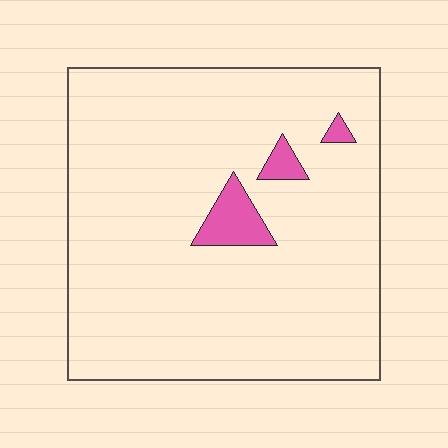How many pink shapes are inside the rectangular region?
3.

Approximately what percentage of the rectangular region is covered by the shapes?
Approximately 5%.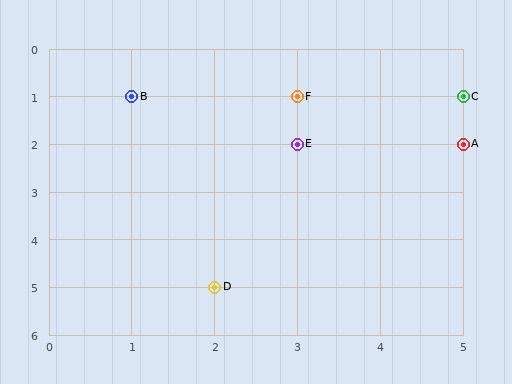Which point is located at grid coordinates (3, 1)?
Point F is at (3, 1).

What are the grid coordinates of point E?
Point E is at grid coordinates (3, 2).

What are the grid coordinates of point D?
Point D is at grid coordinates (2, 5).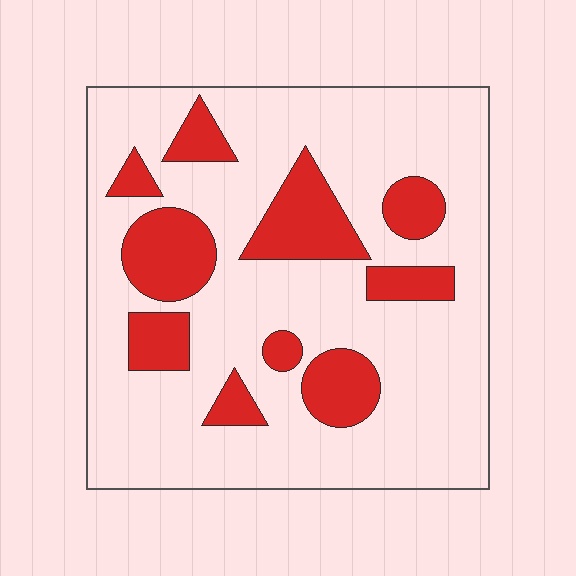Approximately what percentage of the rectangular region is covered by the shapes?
Approximately 25%.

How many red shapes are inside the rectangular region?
10.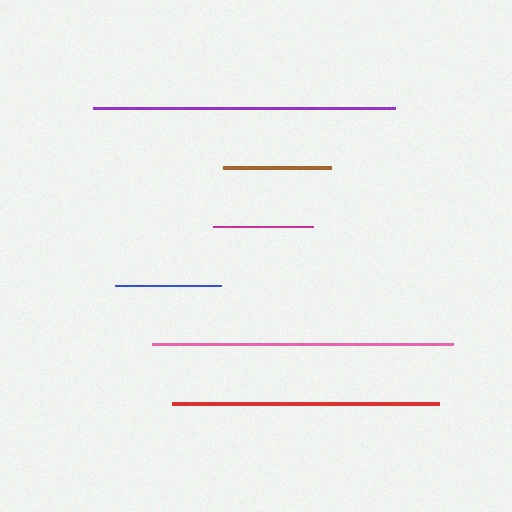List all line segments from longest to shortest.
From longest to shortest: purple, pink, red, brown, blue, magenta.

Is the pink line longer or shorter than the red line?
The pink line is longer than the red line.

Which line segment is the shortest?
The magenta line is the shortest at approximately 101 pixels.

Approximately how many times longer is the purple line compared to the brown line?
The purple line is approximately 2.8 times the length of the brown line.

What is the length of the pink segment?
The pink segment is approximately 301 pixels long.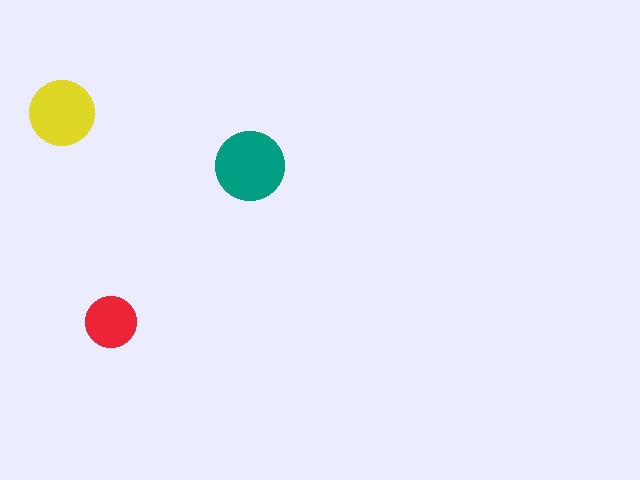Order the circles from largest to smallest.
the teal one, the yellow one, the red one.